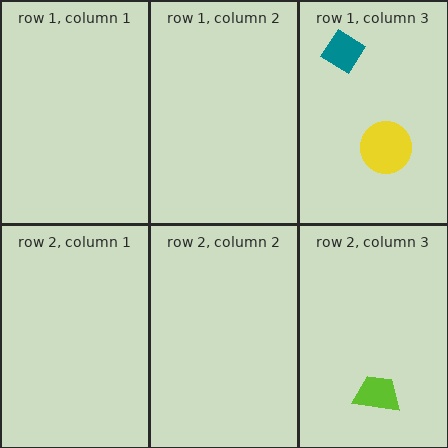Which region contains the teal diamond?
The row 1, column 3 region.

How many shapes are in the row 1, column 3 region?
2.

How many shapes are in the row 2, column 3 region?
1.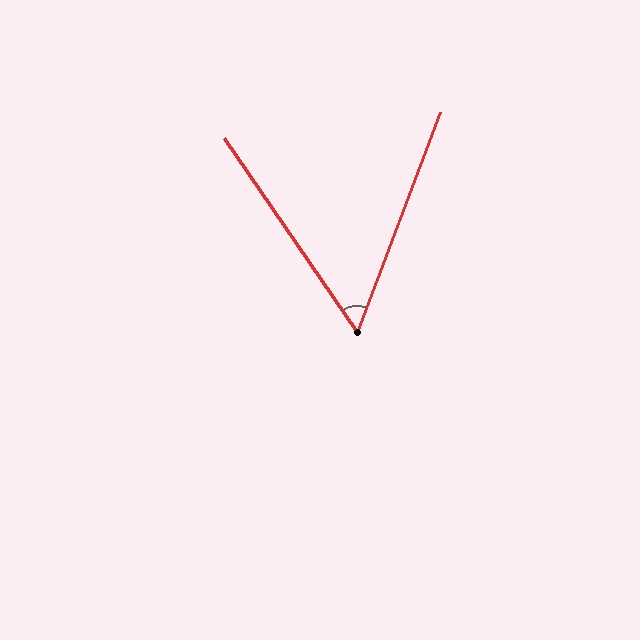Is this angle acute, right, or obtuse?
It is acute.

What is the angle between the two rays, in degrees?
Approximately 55 degrees.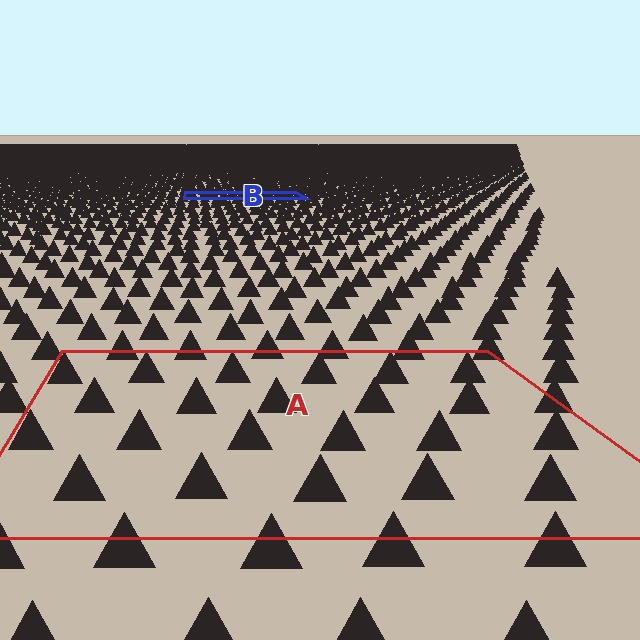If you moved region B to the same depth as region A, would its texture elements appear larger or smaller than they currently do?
They would appear larger. At a closer depth, the same texture elements are projected at a bigger on-screen size.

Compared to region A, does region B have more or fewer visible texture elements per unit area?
Region B has more texture elements per unit area — they are packed more densely because it is farther away.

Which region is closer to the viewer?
Region A is closer. The texture elements there are larger and more spread out.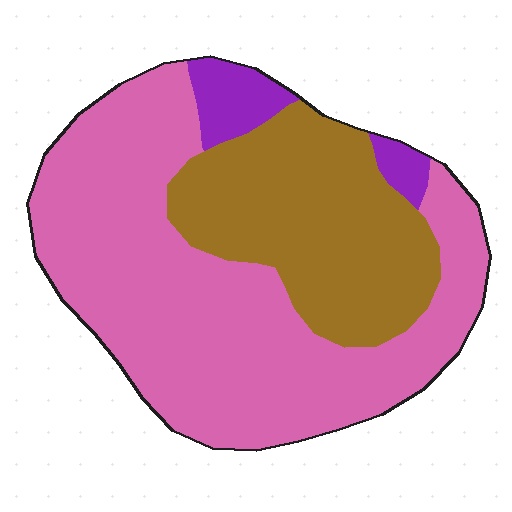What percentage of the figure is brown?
Brown takes up about one third (1/3) of the figure.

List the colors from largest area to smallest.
From largest to smallest: pink, brown, purple.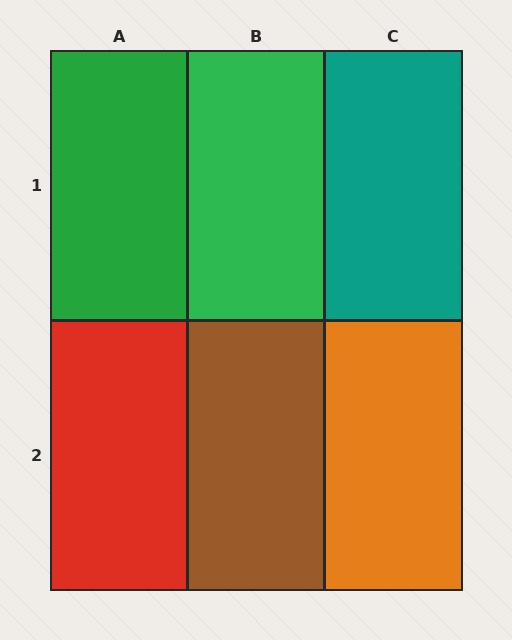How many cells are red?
1 cell is red.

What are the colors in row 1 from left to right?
Green, green, teal.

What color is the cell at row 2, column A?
Red.